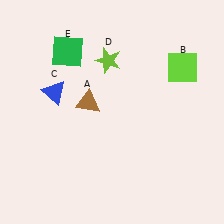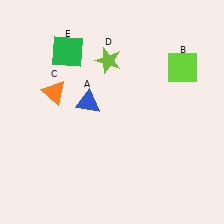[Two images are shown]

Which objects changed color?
A changed from brown to blue. C changed from blue to orange.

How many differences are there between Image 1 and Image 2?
There are 2 differences between the two images.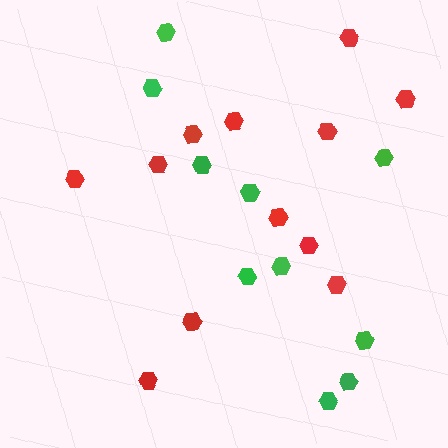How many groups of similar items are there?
There are 2 groups: one group of green hexagons (10) and one group of red hexagons (12).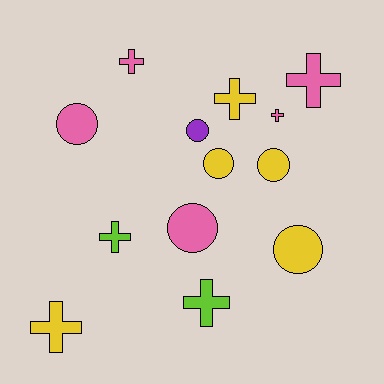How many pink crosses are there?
There are 3 pink crosses.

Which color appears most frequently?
Pink, with 5 objects.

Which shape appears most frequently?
Cross, with 7 objects.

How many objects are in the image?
There are 13 objects.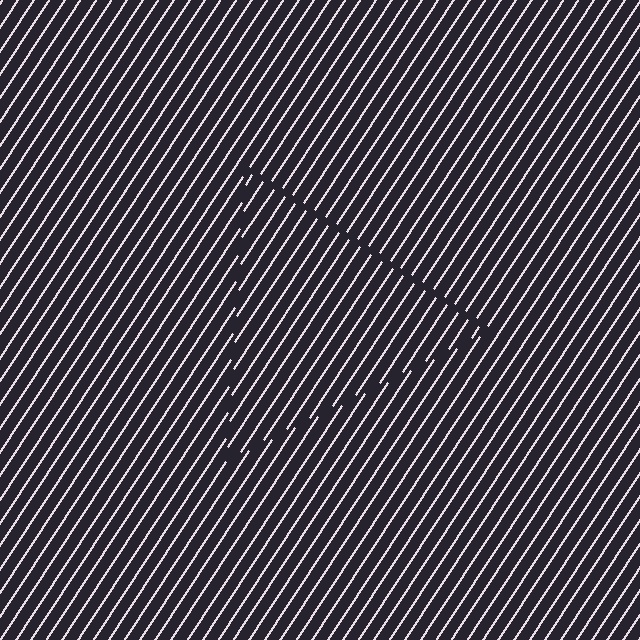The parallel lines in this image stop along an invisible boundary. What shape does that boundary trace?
An illusory triangle. The interior of the shape contains the same grating, shifted by half a period — the contour is defined by the phase discontinuity where line-ends from the inner and outer gratings abut.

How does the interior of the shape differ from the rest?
The interior of the shape contains the same grating, shifted by half a period — the contour is defined by the phase discontinuity where line-ends from the inner and outer gratings abut.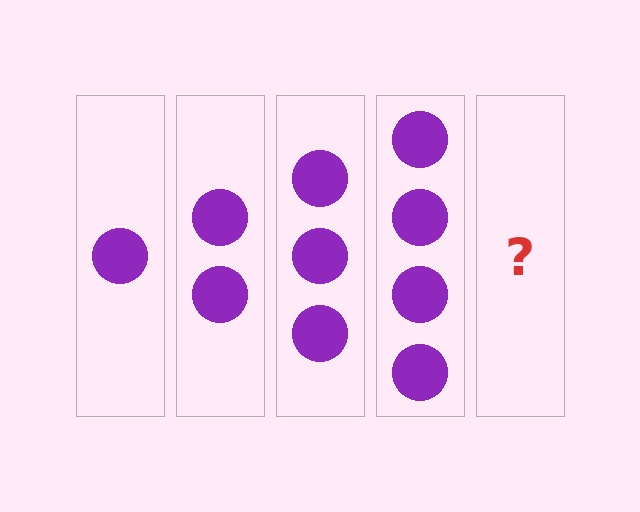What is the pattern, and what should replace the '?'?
The pattern is that each step adds one more circle. The '?' should be 5 circles.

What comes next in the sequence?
The next element should be 5 circles.